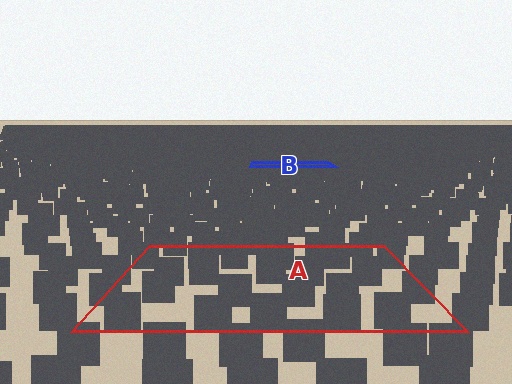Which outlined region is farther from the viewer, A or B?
Region B is farther from the viewer — the texture elements inside it appear smaller and more densely packed.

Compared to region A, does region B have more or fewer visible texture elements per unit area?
Region B has more texture elements per unit area — they are packed more densely because it is farther away.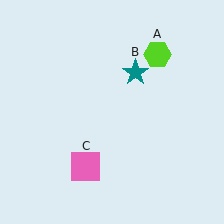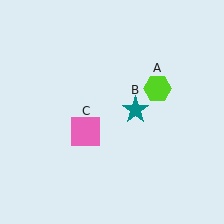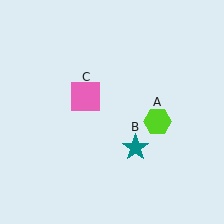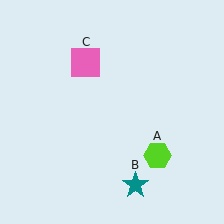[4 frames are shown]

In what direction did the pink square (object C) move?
The pink square (object C) moved up.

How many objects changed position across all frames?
3 objects changed position: lime hexagon (object A), teal star (object B), pink square (object C).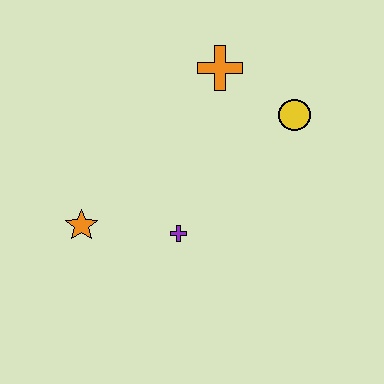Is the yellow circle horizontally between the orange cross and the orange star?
No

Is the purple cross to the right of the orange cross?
No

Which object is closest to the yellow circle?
The orange cross is closest to the yellow circle.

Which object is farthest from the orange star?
The yellow circle is farthest from the orange star.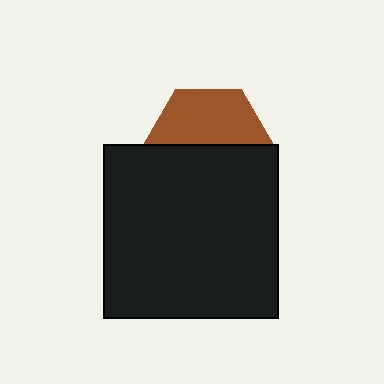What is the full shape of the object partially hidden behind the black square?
The partially hidden object is a brown hexagon.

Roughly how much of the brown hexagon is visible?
About half of it is visible (roughly 47%).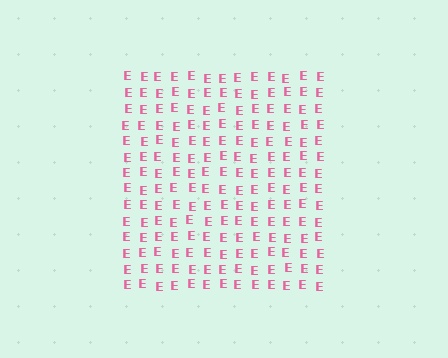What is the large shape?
The large shape is a square.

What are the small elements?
The small elements are letter E's.